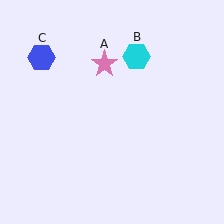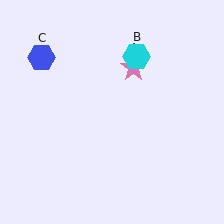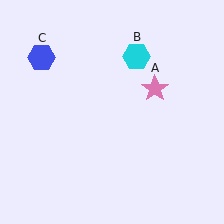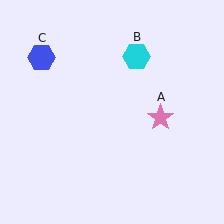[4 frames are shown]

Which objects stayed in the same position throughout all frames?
Cyan hexagon (object B) and blue hexagon (object C) remained stationary.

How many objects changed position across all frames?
1 object changed position: pink star (object A).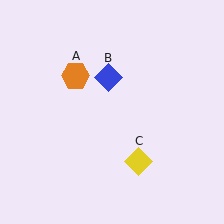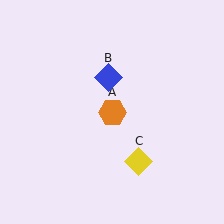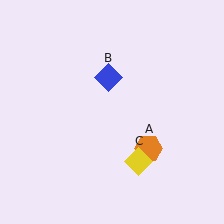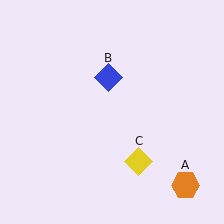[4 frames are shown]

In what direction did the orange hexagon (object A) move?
The orange hexagon (object A) moved down and to the right.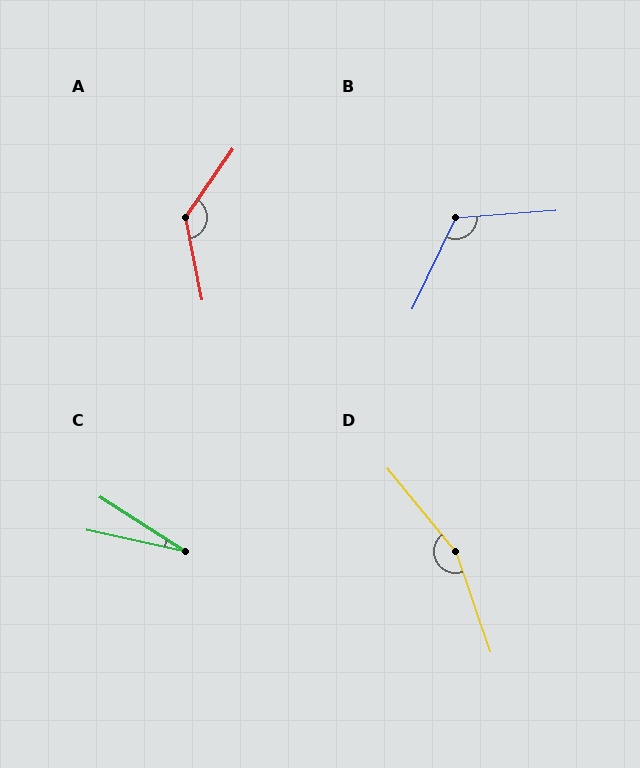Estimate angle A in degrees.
Approximately 133 degrees.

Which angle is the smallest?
C, at approximately 20 degrees.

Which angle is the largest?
D, at approximately 160 degrees.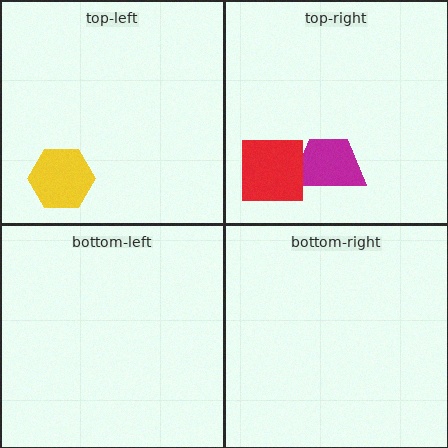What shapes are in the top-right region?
The orange semicircle, the magenta trapezoid, the red square.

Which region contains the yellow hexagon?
The top-left region.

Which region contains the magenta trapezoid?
The top-right region.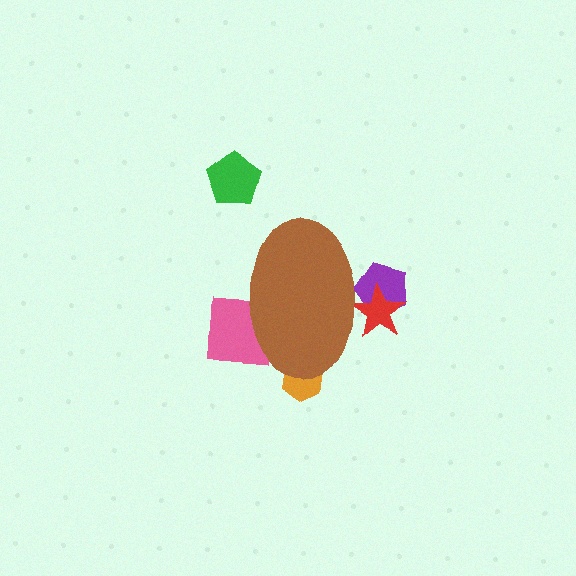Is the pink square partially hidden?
Yes, the pink square is partially hidden behind the brown ellipse.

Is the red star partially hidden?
Yes, the red star is partially hidden behind the brown ellipse.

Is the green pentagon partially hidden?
No, the green pentagon is fully visible.